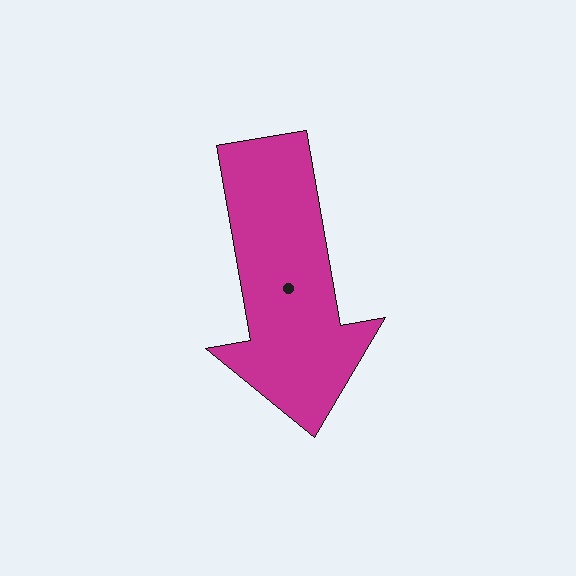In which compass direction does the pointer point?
South.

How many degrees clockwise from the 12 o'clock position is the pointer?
Approximately 170 degrees.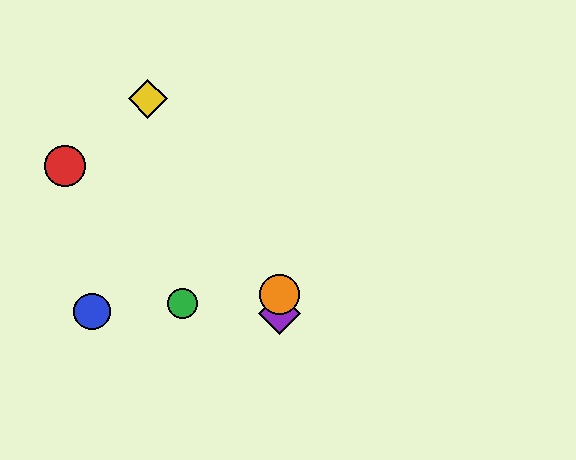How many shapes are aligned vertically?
2 shapes (the purple diamond, the orange circle) are aligned vertically.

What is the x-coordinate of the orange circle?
The orange circle is at x≈280.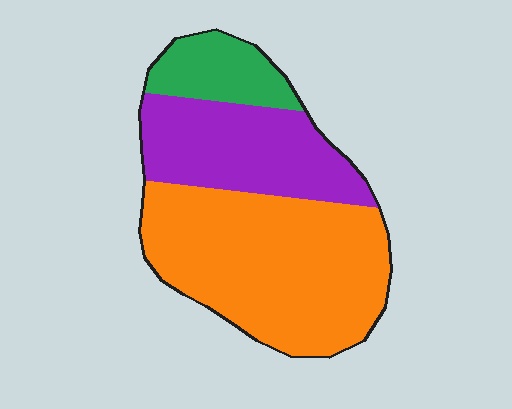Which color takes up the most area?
Orange, at roughly 55%.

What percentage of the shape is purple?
Purple takes up between a sixth and a third of the shape.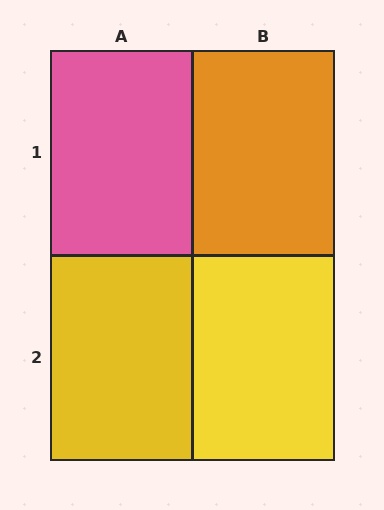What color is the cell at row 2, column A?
Yellow.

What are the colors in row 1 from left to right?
Pink, orange.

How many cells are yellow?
2 cells are yellow.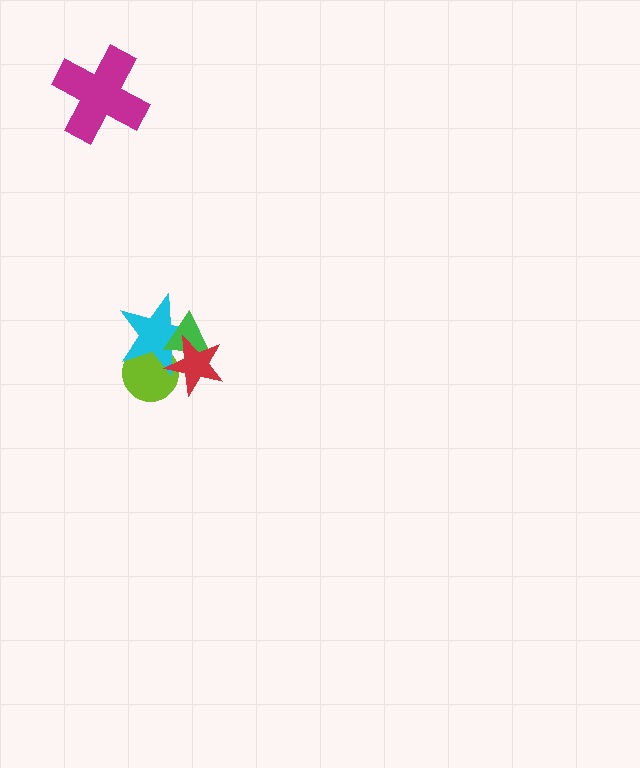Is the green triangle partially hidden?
Yes, it is partially covered by another shape.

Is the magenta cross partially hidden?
No, no other shape covers it.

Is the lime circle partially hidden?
Yes, it is partially covered by another shape.